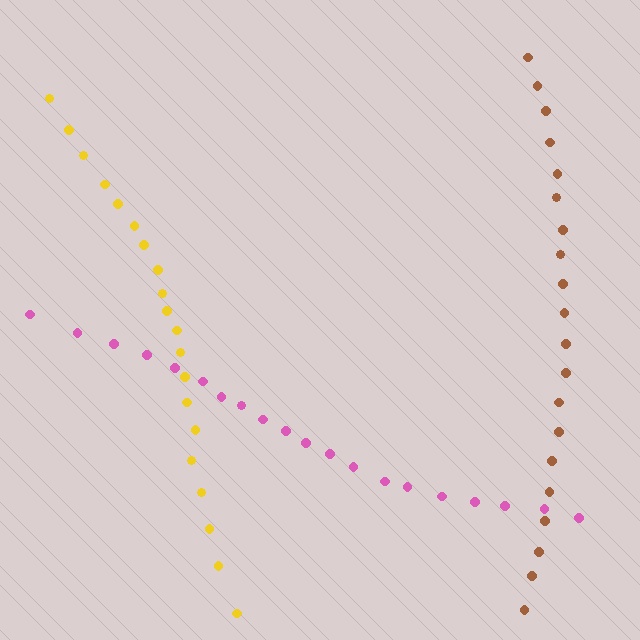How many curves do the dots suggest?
There are 3 distinct paths.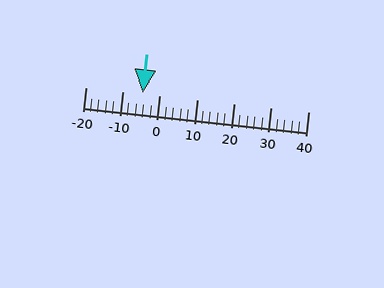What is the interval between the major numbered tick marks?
The major tick marks are spaced 10 units apart.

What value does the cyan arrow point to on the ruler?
The cyan arrow points to approximately -5.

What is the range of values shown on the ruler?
The ruler shows values from -20 to 40.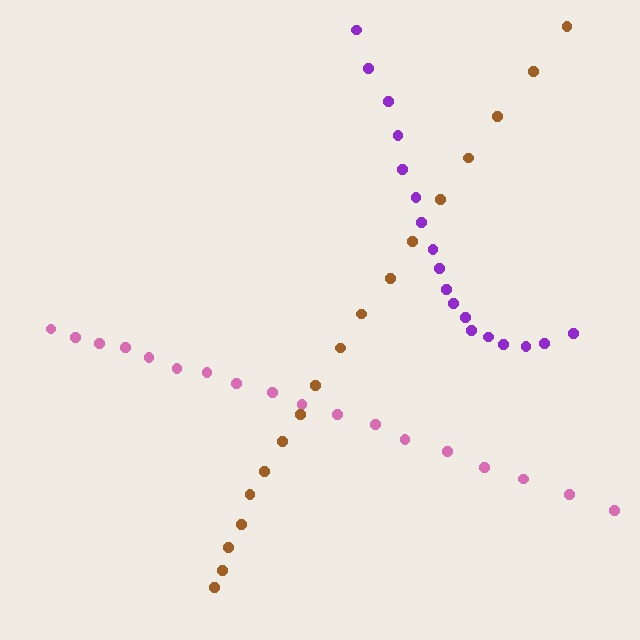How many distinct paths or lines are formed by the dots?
There are 3 distinct paths.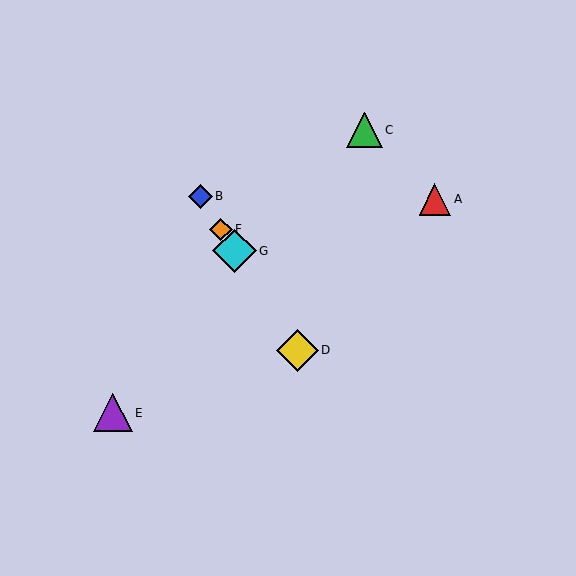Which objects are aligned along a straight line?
Objects B, D, F, G are aligned along a straight line.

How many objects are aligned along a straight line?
4 objects (B, D, F, G) are aligned along a straight line.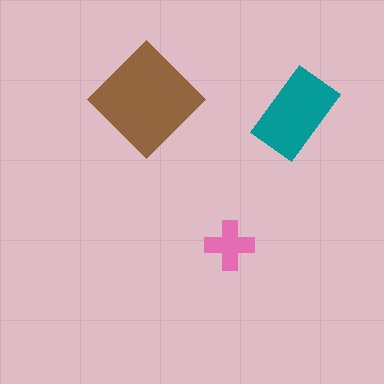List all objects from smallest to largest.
The pink cross, the teal rectangle, the brown diamond.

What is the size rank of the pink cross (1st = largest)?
3rd.